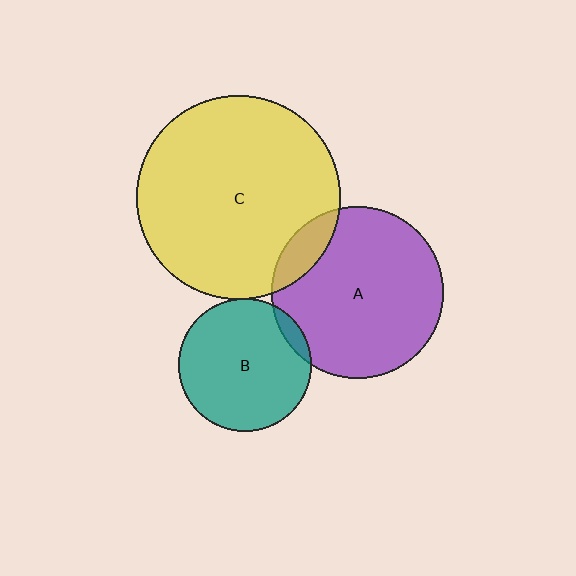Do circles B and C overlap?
Yes.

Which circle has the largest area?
Circle C (yellow).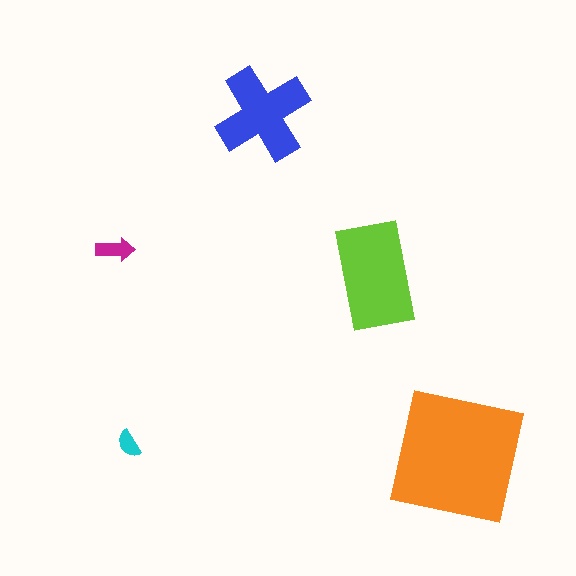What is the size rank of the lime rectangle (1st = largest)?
2nd.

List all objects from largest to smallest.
The orange square, the lime rectangle, the blue cross, the magenta arrow, the cyan semicircle.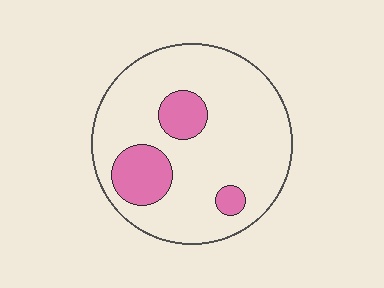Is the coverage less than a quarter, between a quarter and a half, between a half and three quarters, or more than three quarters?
Less than a quarter.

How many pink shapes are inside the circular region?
3.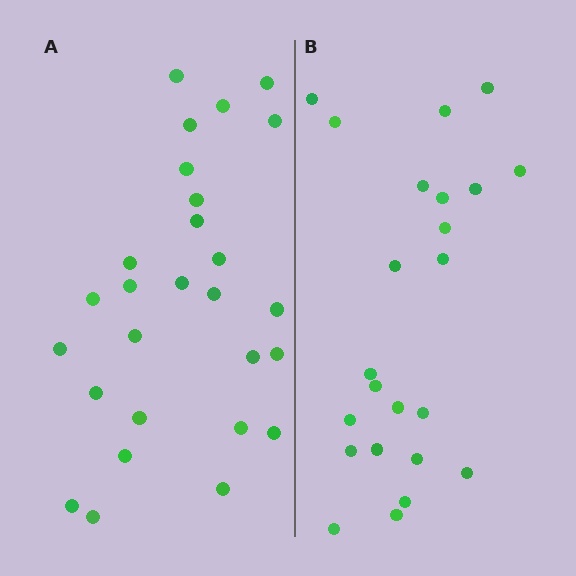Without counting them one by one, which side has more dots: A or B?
Region A (the left region) has more dots.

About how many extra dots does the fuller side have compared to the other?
Region A has about 4 more dots than region B.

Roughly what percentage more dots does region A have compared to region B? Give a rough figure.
About 15% more.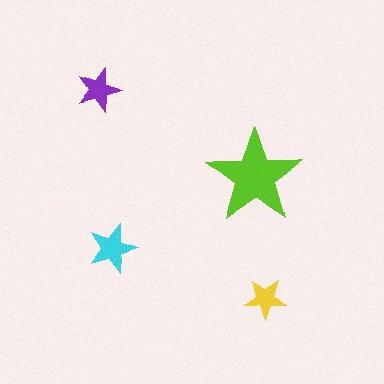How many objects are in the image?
There are 4 objects in the image.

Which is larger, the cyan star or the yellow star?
The cyan one.